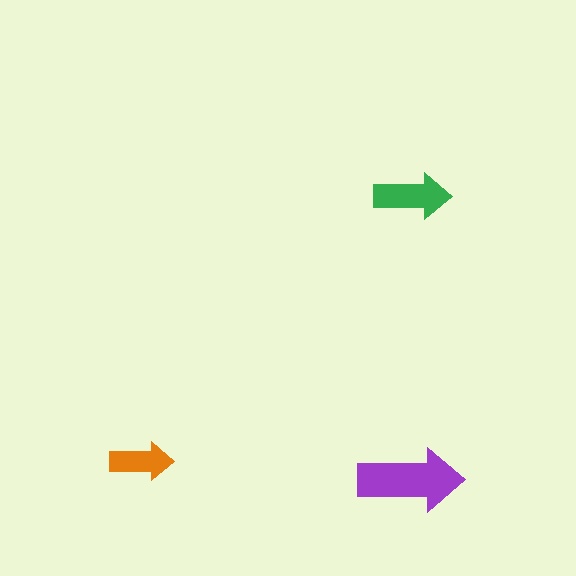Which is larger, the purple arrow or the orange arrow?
The purple one.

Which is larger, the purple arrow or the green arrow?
The purple one.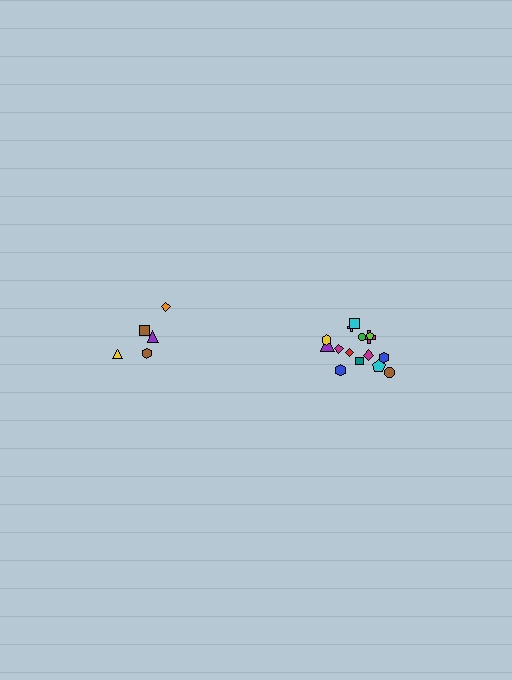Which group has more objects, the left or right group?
The right group.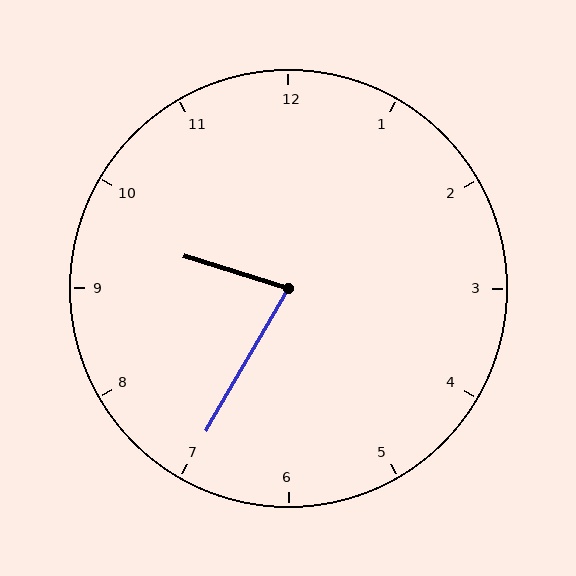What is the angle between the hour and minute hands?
Approximately 78 degrees.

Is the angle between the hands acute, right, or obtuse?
It is acute.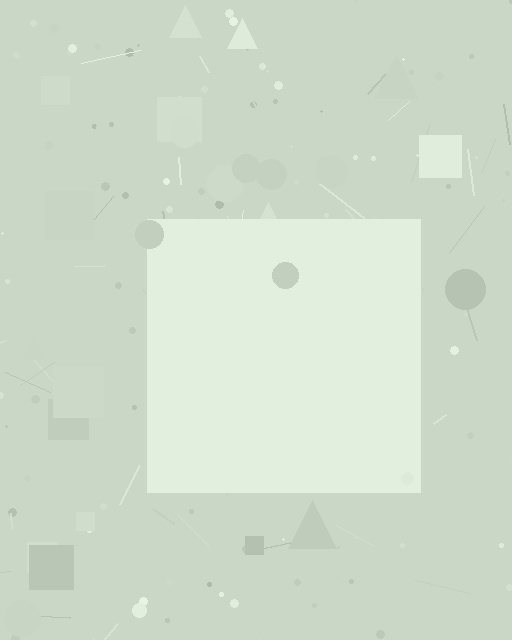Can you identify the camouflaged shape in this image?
The camouflaged shape is a square.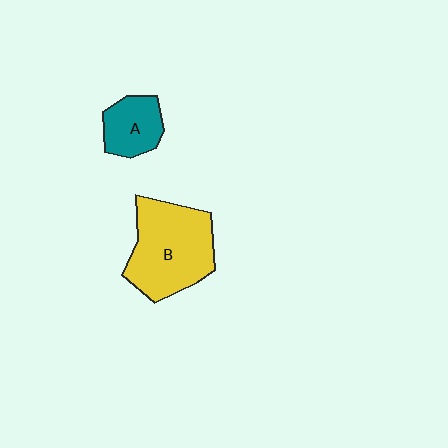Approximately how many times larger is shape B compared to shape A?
Approximately 2.2 times.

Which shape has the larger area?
Shape B (yellow).